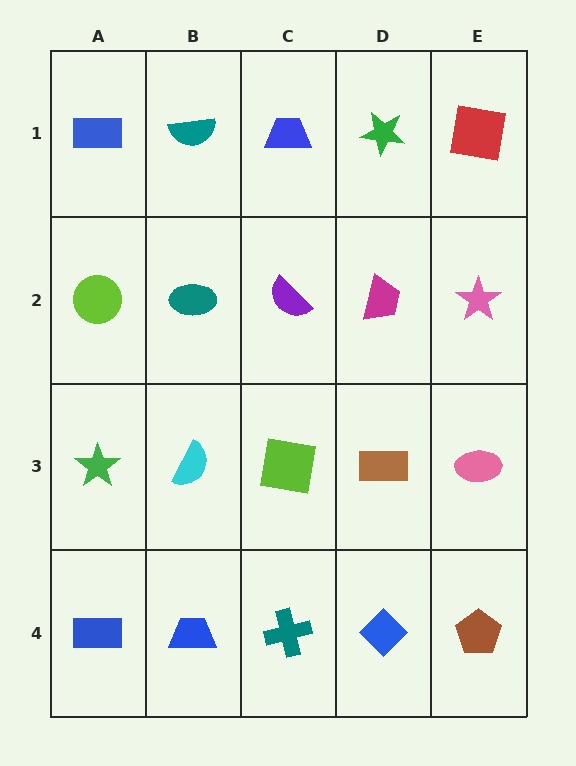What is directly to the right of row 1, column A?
A teal semicircle.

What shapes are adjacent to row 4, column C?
A lime square (row 3, column C), a blue trapezoid (row 4, column B), a blue diamond (row 4, column D).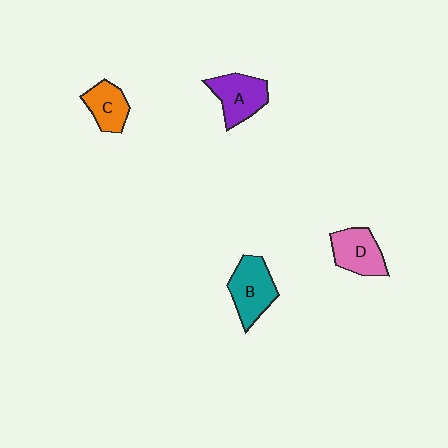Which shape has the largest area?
Shape B (teal).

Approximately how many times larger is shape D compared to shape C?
Approximately 1.2 times.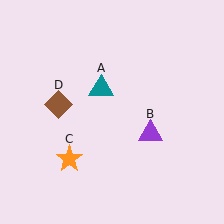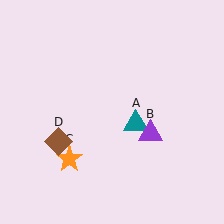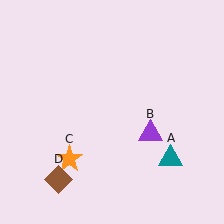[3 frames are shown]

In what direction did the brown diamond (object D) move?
The brown diamond (object D) moved down.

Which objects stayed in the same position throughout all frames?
Purple triangle (object B) and orange star (object C) remained stationary.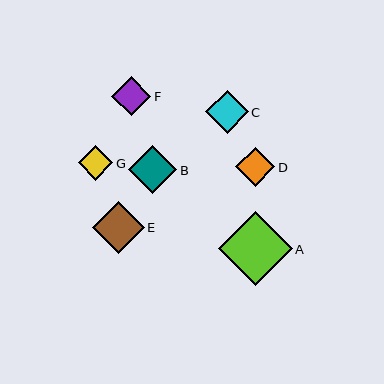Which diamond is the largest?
Diamond A is the largest with a size of approximately 74 pixels.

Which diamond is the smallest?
Diamond G is the smallest with a size of approximately 35 pixels.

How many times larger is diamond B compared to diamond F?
Diamond B is approximately 1.2 times the size of diamond F.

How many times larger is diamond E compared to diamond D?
Diamond E is approximately 1.3 times the size of diamond D.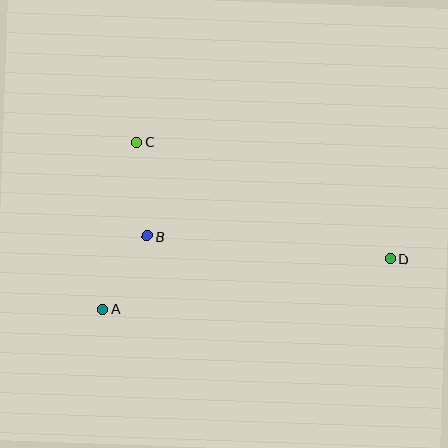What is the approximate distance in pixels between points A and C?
The distance between A and C is approximately 170 pixels.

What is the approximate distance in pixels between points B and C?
The distance between B and C is approximately 94 pixels.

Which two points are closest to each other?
Points A and B are closest to each other.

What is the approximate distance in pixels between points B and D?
The distance between B and D is approximately 244 pixels.